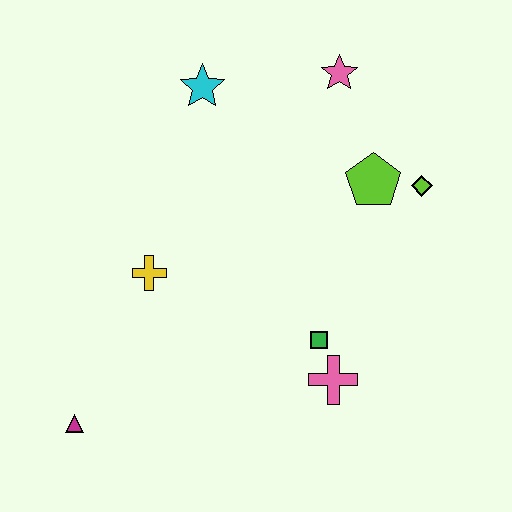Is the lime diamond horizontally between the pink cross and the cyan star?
No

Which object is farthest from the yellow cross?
The lime diamond is farthest from the yellow cross.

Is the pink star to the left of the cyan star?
No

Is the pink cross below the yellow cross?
Yes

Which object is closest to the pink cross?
The green square is closest to the pink cross.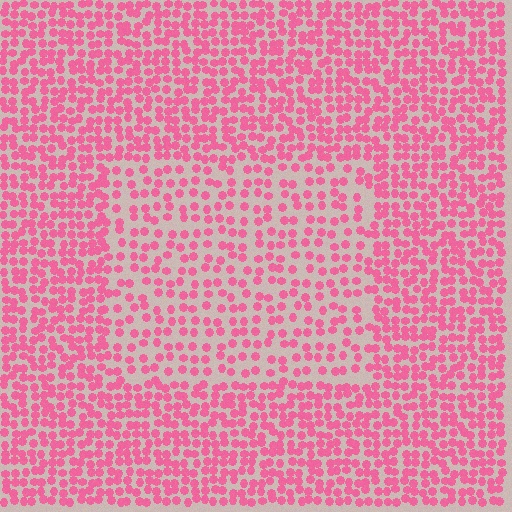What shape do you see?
I see a rectangle.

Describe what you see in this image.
The image contains small pink elements arranged at two different densities. A rectangle-shaped region is visible where the elements are less densely packed than the surrounding area.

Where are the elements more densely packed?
The elements are more densely packed outside the rectangle boundary.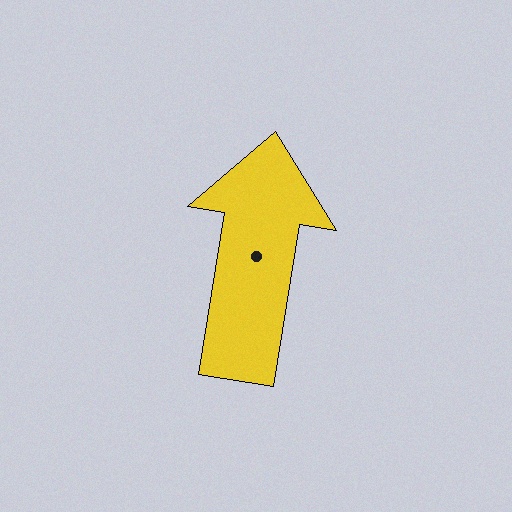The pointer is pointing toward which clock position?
Roughly 12 o'clock.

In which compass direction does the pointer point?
North.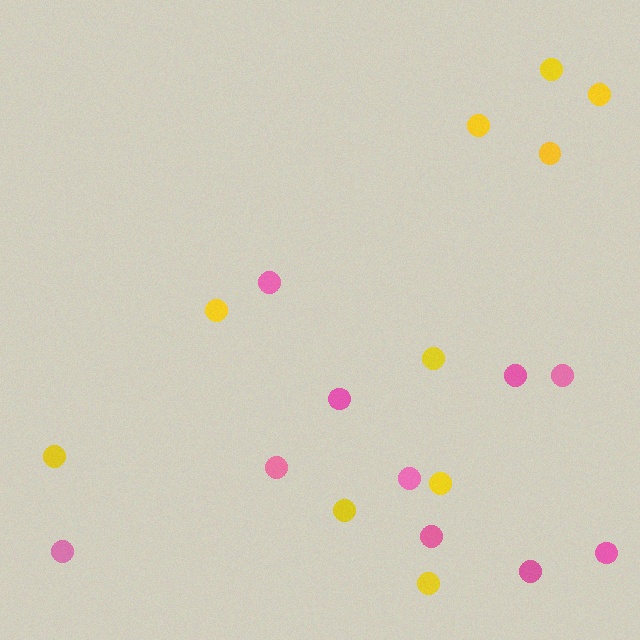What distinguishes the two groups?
There are 2 groups: one group of pink circles (10) and one group of yellow circles (10).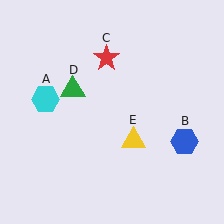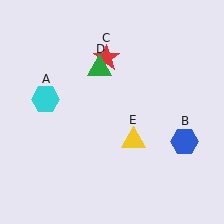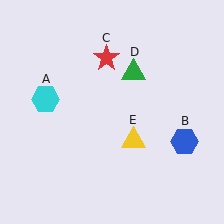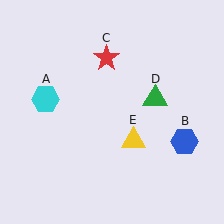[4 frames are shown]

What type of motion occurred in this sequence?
The green triangle (object D) rotated clockwise around the center of the scene.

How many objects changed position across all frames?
1 object changed position: green triangle (object D).